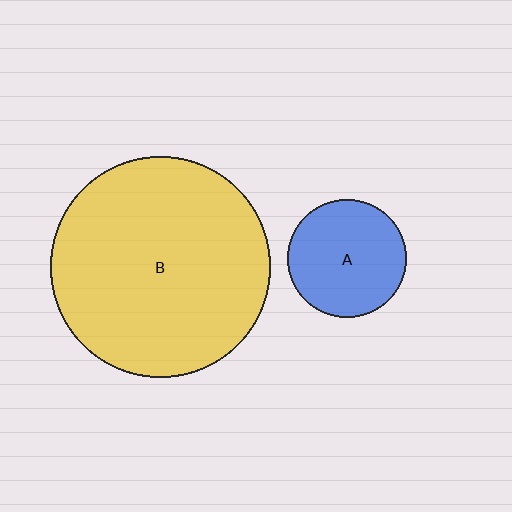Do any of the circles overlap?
No, none of the circles overlap.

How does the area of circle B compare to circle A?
Approximately 3.4 times.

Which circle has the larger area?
Circle B (yellow).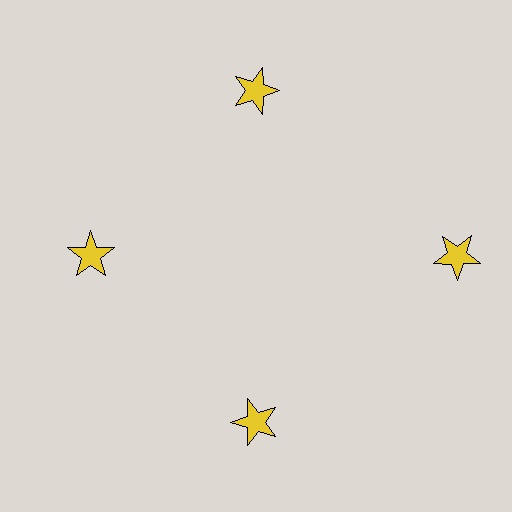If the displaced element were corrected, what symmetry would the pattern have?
It would have 4-fold rotational symmetry — the pattern would map onto itself every 90 degrees.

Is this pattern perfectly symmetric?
No. The 4 yellow stars are arranged in a ring, but one element near the 3 o'clock position is pushed outward from the center, breaking the 4-fold rotational symmetry.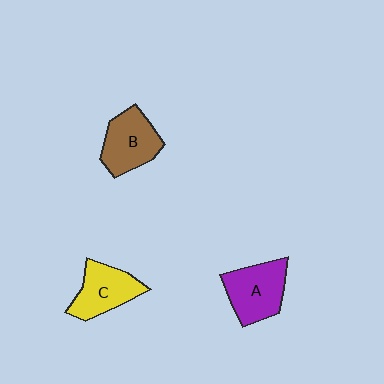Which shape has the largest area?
Shape A (purple).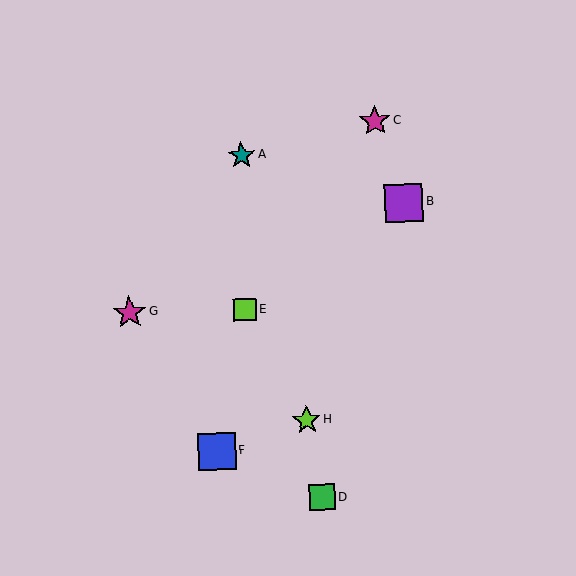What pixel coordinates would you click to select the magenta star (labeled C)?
Click at (375, 121) to select the magenta star C.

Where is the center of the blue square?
The center of the blue square is at (217, 452).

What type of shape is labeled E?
Shape E is a lime square.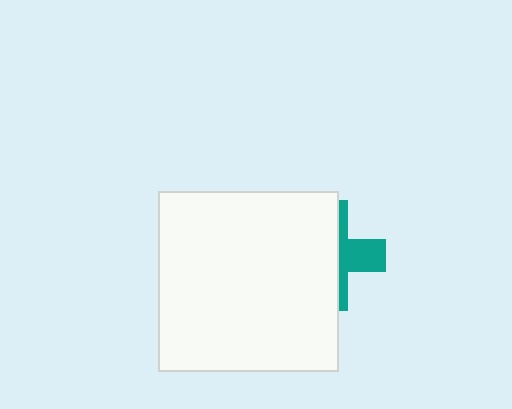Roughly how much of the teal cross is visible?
A small part of it is visible (roughly 34%).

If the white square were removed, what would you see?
You would see the complete teal cross.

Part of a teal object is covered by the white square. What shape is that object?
It is a cross.